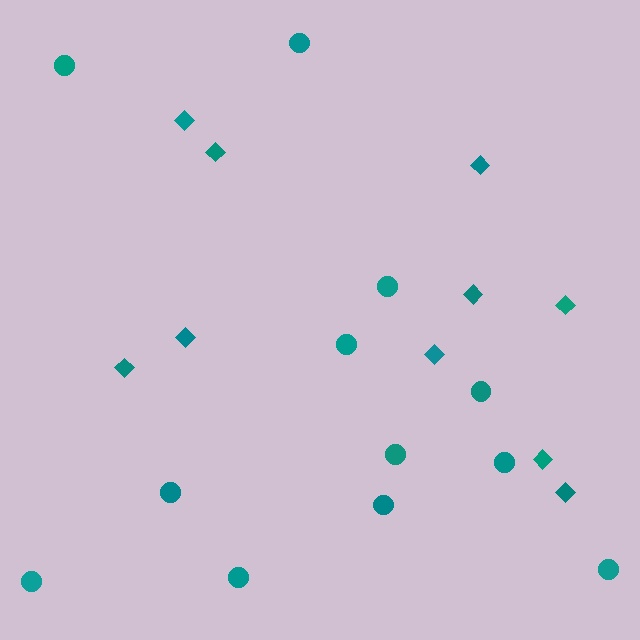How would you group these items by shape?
There are 2 groups: one group of circles (12) and one group of diamonds (10).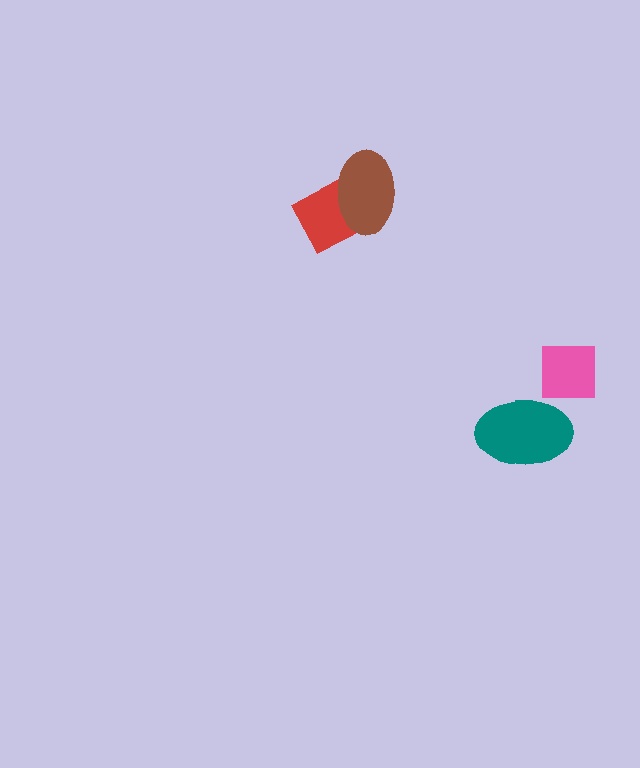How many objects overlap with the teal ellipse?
0 objects overlap with the teal ellipse.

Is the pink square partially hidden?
No, no other shape covers it.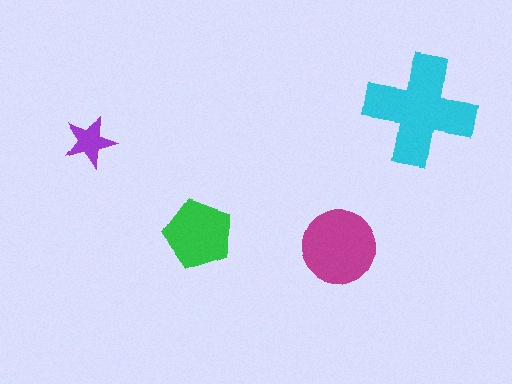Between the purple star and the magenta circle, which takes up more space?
The magenta circle.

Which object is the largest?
The cyan cross.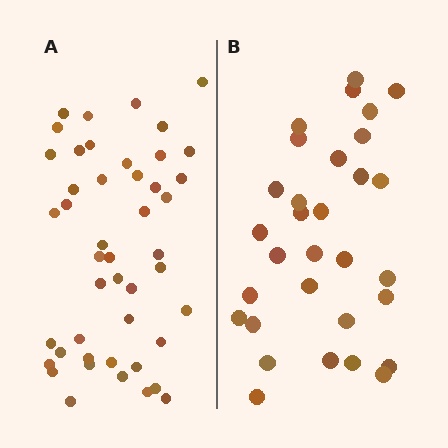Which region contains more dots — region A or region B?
Region A (the left region) has more dots.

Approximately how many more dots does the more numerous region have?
Region A has approximately 15 more dots than region B.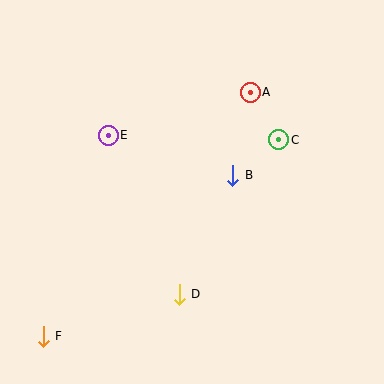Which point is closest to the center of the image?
Point B at (233, 175) is closest to the center.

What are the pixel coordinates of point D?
Point D is at (179, 294).